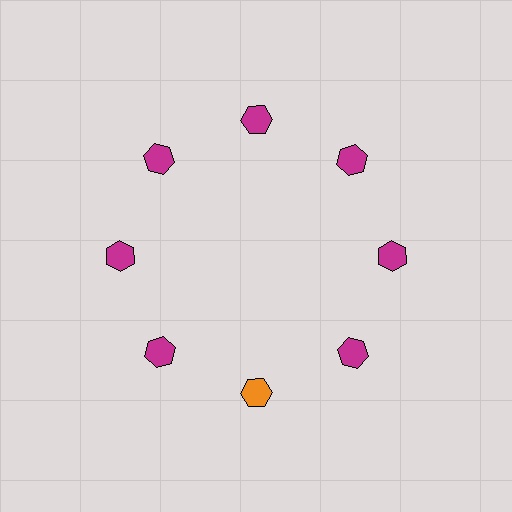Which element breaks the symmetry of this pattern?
The orange hexagon at roughly the 6 o'clock position breaks the symmetry. All other shapes are magenta hexagons.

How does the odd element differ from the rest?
It has a different color: orange instead of magenta.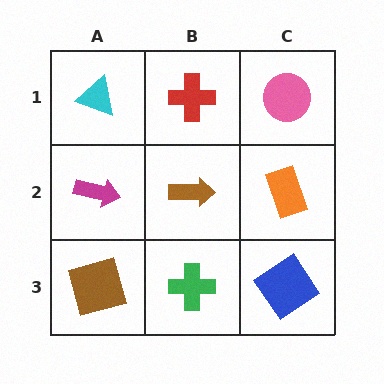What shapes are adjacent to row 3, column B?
A brown arrow (row 2, column B), a brown square (row 3, column A), a blue diamond (row 3, column C).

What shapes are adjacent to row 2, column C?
A pink circle (row 1, column C), a blue diamond (row 3, column C), a brown arrow (row 2, column B).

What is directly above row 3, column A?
A magenta arrow.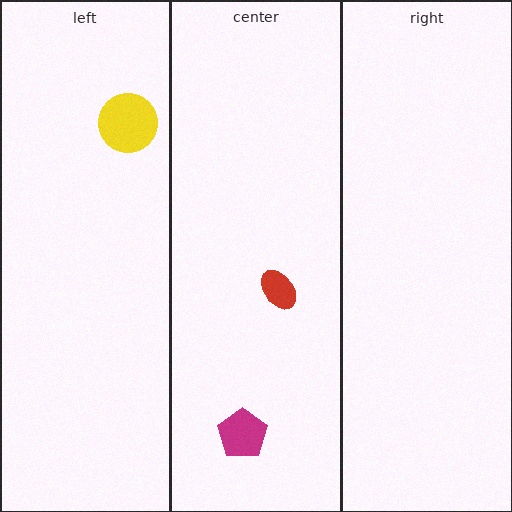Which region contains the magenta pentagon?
The center region.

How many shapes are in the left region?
1.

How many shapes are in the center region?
2.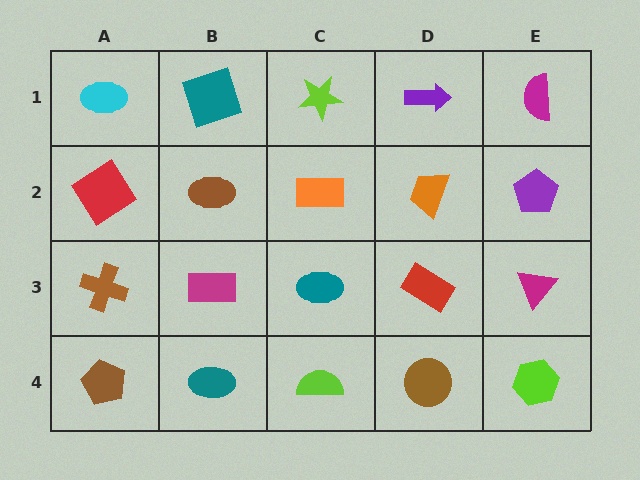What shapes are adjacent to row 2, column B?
A teal square (row 1, column B), a magenta rectangle (row 3, column B), a red diamond (row 2, column A), an orange rectangle (row 2, column C).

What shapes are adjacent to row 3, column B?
A brown ellipse (row 2, column B), a teal ellipse (row 4, column B), a brown cross (row 3, column A), a teal ellipse (row 3, column C).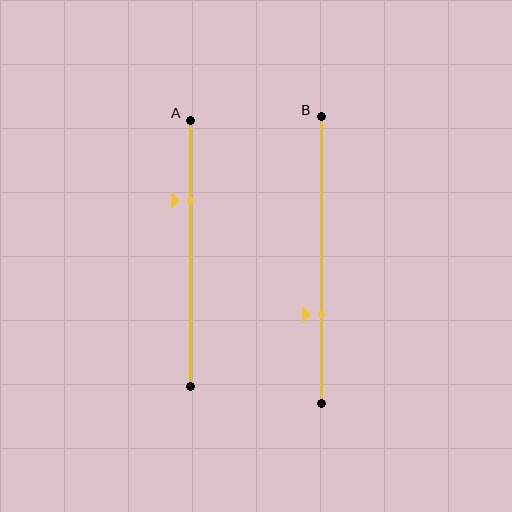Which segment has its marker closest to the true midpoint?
Segment B has its marker closest to the true midpoint.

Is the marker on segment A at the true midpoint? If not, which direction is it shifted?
No, the marker on segment A is shifted upward by about 20% of the segment length.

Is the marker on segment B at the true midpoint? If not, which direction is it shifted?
No, the marker on segment B is shifted downward by about 19% of the segment length.